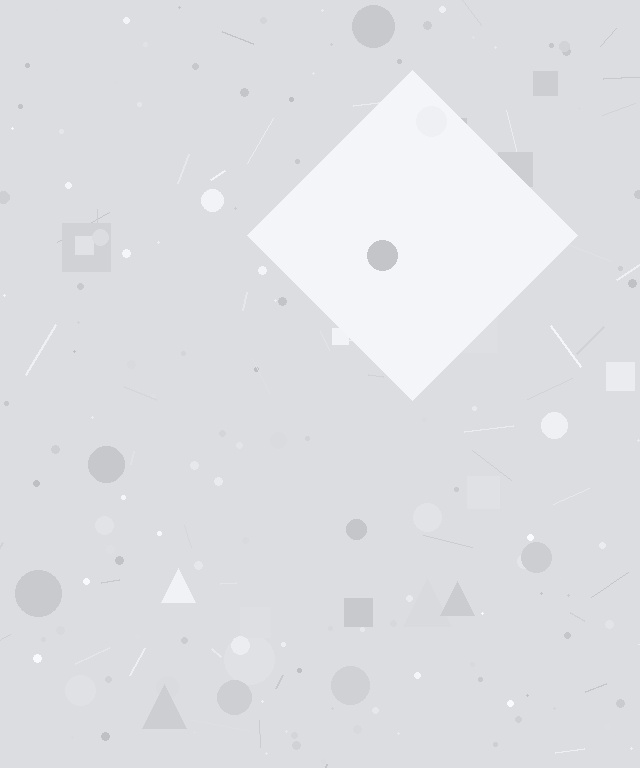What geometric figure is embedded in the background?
A diamond is embedded in the background.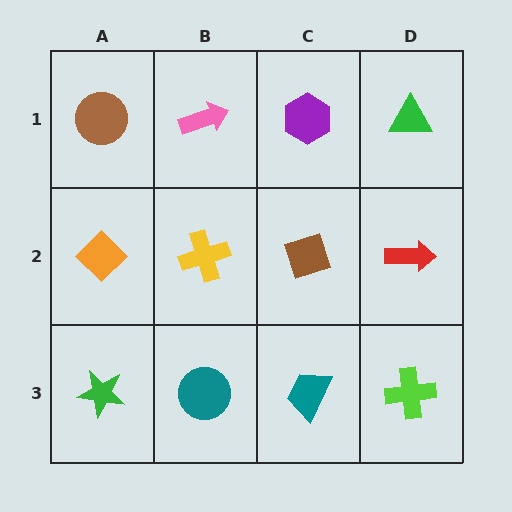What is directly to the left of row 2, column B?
An orange diamond.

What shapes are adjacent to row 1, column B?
A yellow cross (row 2, column B), a brown circle (row 1, column A), a purple hexagon (row 1, column C).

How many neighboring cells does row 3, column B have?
3.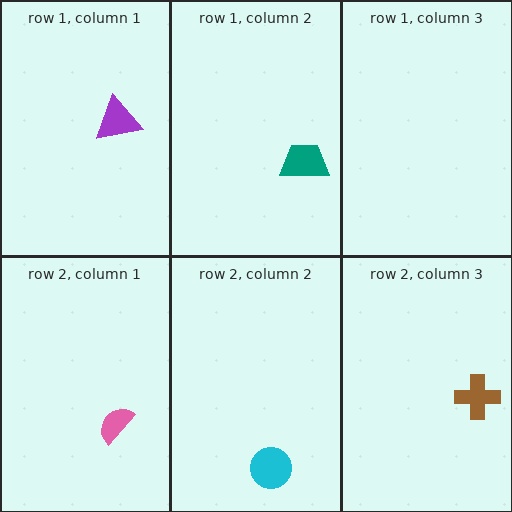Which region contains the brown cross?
The row 2, column 3 region.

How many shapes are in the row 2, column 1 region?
1.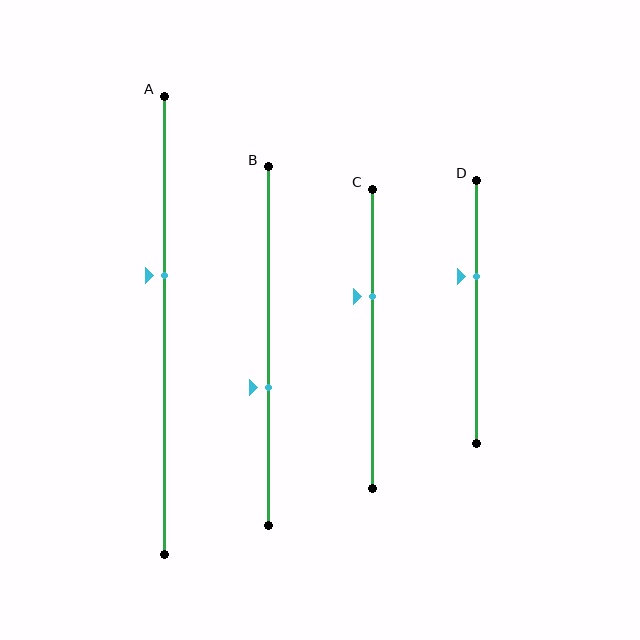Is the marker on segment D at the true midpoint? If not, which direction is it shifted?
No, the marker on segment D is shifted upward by about 13% of the segment length.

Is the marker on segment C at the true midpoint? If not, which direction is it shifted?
No, the marker on segment C is shifted upward by about 14% of the segment length.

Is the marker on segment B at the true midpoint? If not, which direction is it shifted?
No, the marker on segment B is shifted downward by about 11% of the segment length.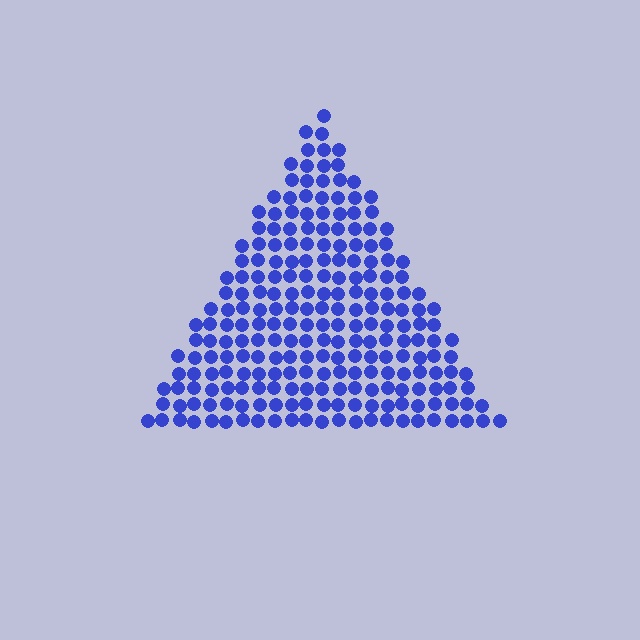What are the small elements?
The small elements are circles.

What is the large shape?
The large shape is a triangle.